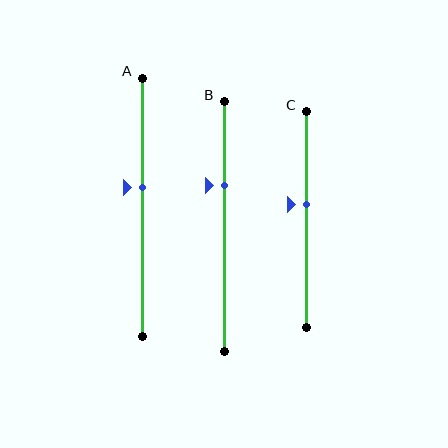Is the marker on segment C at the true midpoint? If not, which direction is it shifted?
No, the marker on segment C is shifted upward by about 7% of the segment length.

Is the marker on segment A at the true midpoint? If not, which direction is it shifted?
No, the marker on segment A is shifted upward by about 8% of the segment length.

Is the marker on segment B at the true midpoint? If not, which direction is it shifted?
No, the marker on segment B is shifted upward by about 17% of the segment length.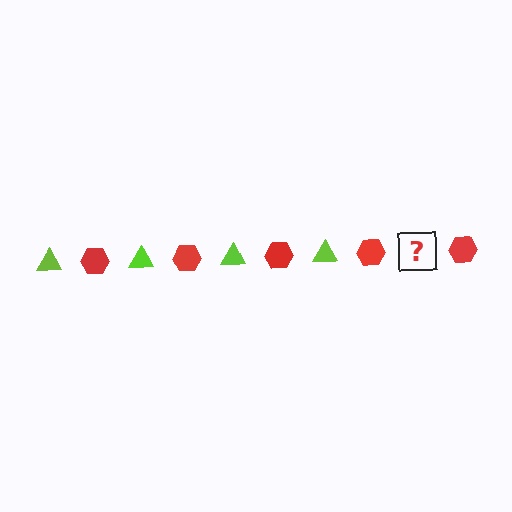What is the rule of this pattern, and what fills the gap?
The rule is that the pattern alternates between lime triangle and red hexagon. The gap should be filled with a lime triangle.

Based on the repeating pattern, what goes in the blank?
The blank should be a lime triangle.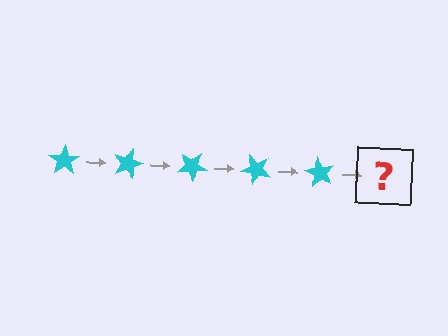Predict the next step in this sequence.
The next step is a cyan star rotated 75 degrees.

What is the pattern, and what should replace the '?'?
The pattern is that the star rotates 15 degrees each step. The '?' should be a cyan star rotated 75 degrees.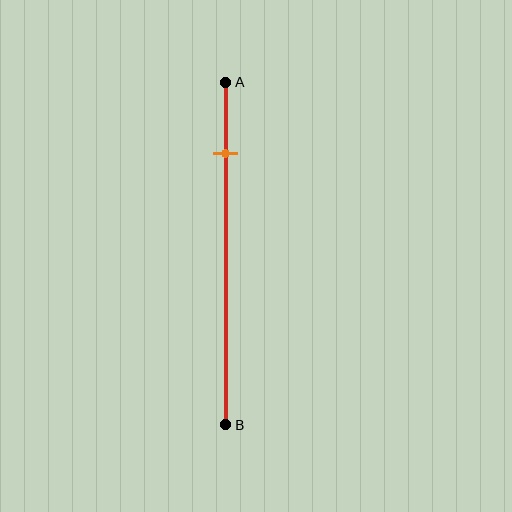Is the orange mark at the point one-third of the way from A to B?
No, the mark is at about 20% from A, not at the 33% one-third point.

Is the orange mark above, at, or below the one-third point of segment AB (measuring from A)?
The orange mark is above the one-third point of segment AB.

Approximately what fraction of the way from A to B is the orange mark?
The orange mark is approximately 20% of the way from A to B.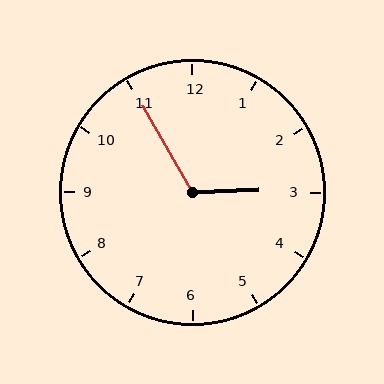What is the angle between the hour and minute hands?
Approximately 118 degrees.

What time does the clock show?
2:55.